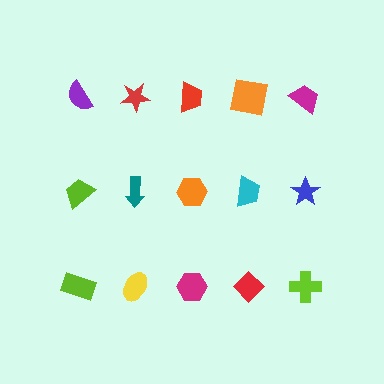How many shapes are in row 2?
5 shapes.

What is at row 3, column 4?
A red diamond.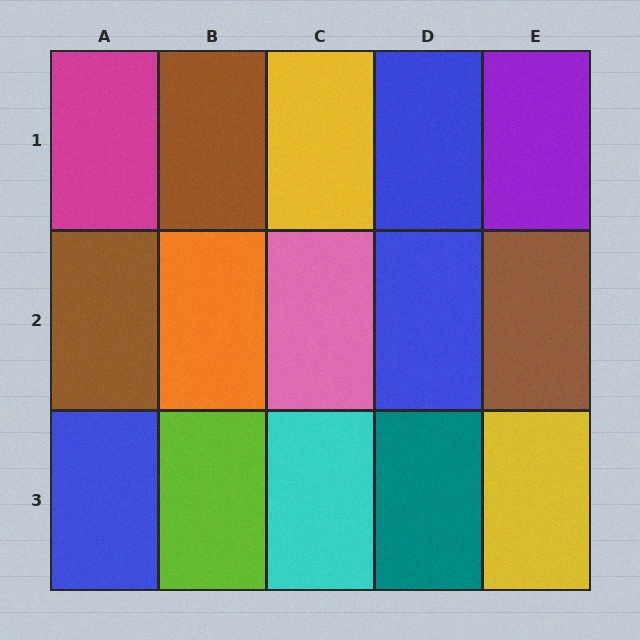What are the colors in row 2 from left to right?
Brown, orange, pink, blue, brown.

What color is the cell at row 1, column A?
Magenta.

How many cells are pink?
1 cell is pink.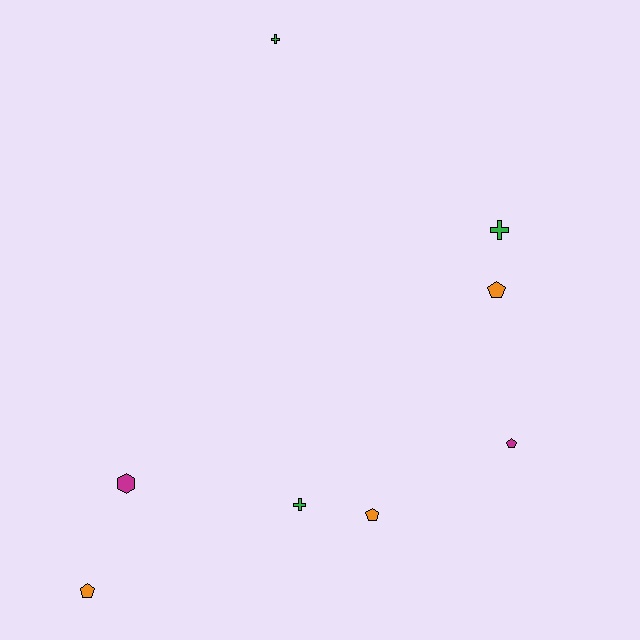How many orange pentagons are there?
There are 3 orange pentagons.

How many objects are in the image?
There are 8 objects.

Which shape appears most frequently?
Pentagon, with 4 objects.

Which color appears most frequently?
Green, with 3 objects.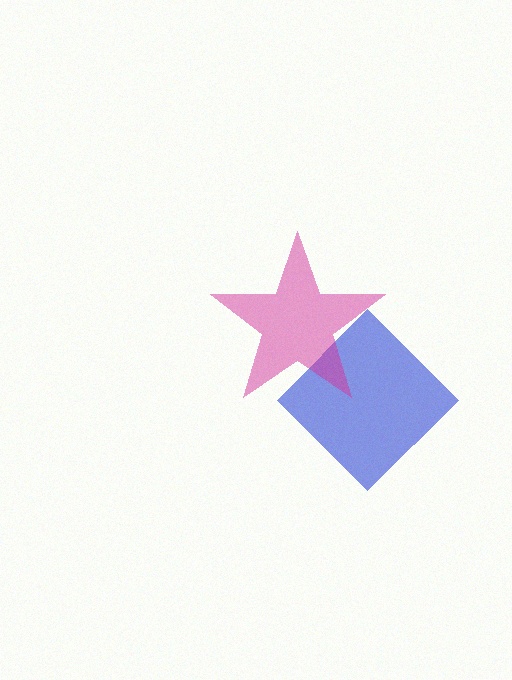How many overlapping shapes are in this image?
There are 2 overlapping shapes in the image.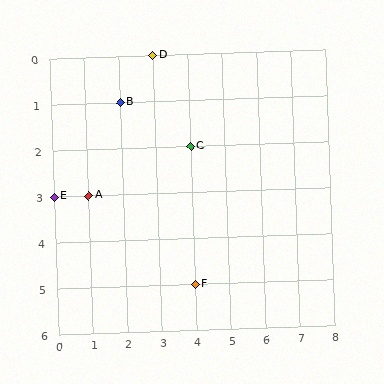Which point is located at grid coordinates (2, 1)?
Point B is at (2, 1).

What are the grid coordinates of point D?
Point D is at grid coordinates (3, 0).